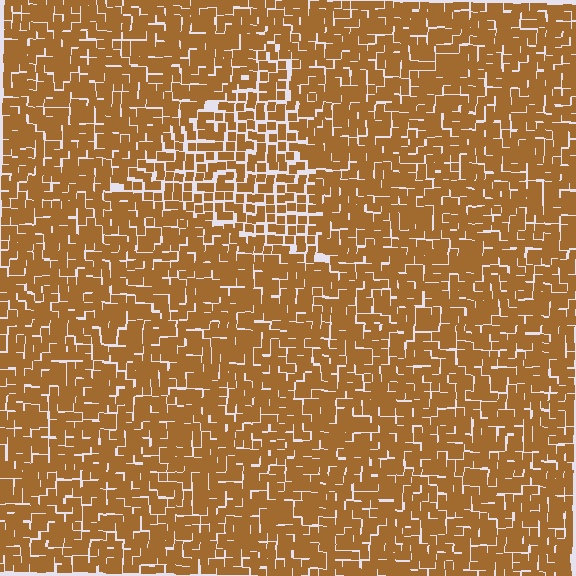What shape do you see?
I see a triangle.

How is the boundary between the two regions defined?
The boundary is defined by a change in element density (approximately 1.4x ratio). All elements are the same color, size, and shape.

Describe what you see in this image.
The image contains small brown elements arranged at two different densities. A triangle-shaped region is visible where the elements are less densely packed than the surrounding area.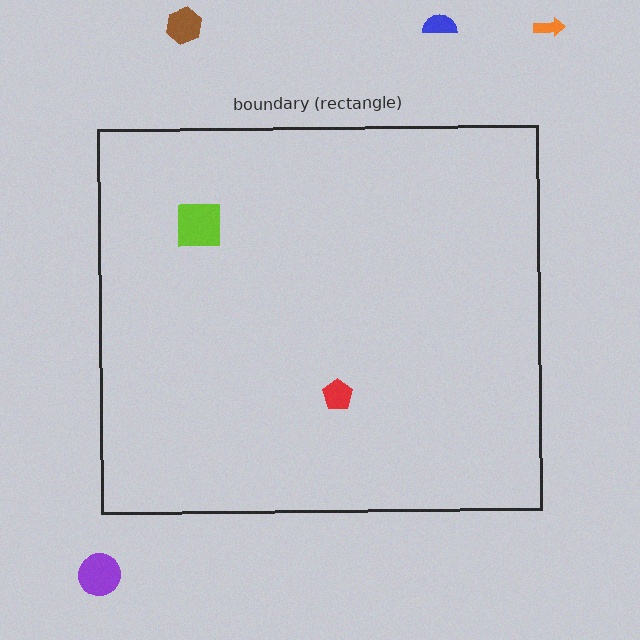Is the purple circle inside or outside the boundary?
Outside.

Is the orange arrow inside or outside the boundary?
Outside.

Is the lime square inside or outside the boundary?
Inside.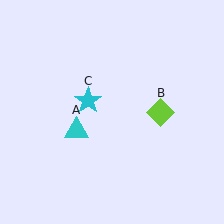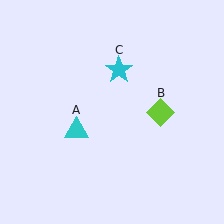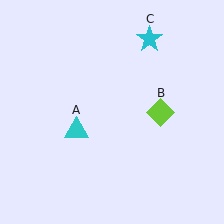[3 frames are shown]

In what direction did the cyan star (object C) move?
The cyan star (object C) moved up and to the right.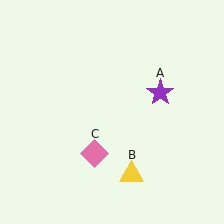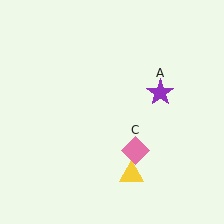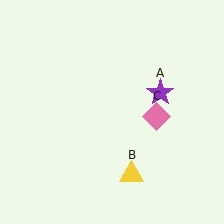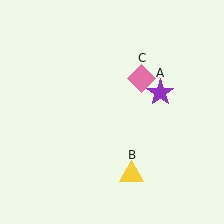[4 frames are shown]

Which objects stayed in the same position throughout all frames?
Purple star (object A) and yellow triangle (object B) remained stationary.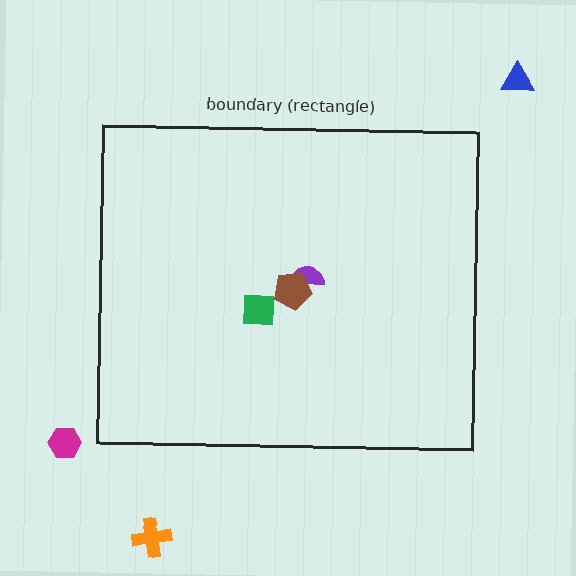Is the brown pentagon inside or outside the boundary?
Inside.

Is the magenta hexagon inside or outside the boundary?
Outside.